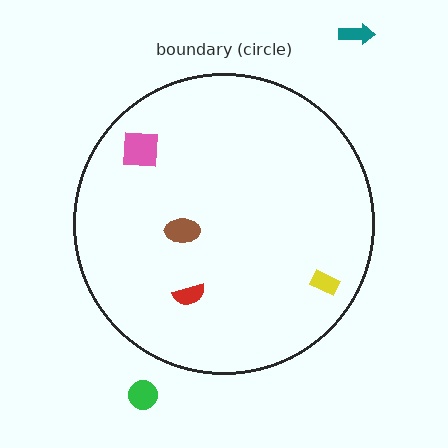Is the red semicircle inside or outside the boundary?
Inside.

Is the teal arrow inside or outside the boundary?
Outside.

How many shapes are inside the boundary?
4 inside, 2 outside.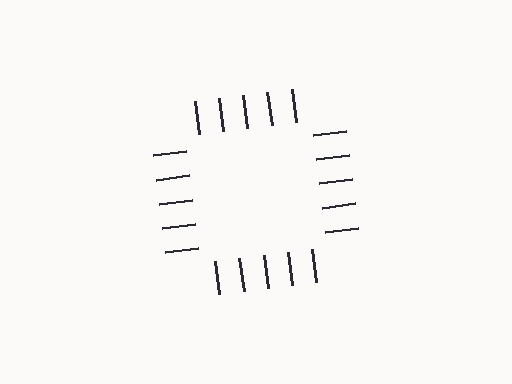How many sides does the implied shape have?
4 sides — the line-ends trace a square.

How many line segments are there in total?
20 — 5 along each of the 4 edges.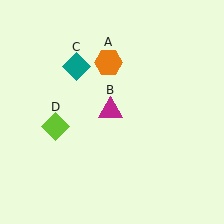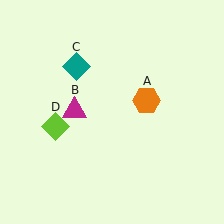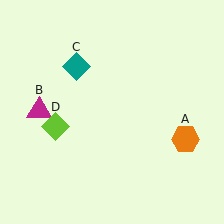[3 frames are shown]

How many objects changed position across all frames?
2 objects changed position: orange hexagon (object A), magenta triangle (object B).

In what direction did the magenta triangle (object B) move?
The magenta triangle (object B) moved left.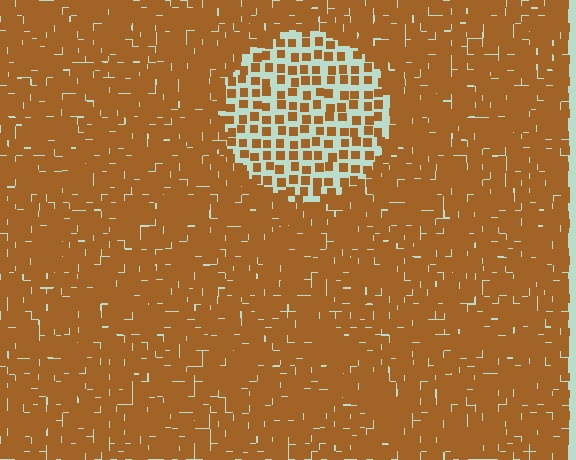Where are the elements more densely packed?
The elements are more densely packed outside the circle boundary.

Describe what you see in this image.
The image contains small brown elements arranged at two different densities. A circle-shaped region is visible where the elements are less densely packed than the surrounding area.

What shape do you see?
I see a circle.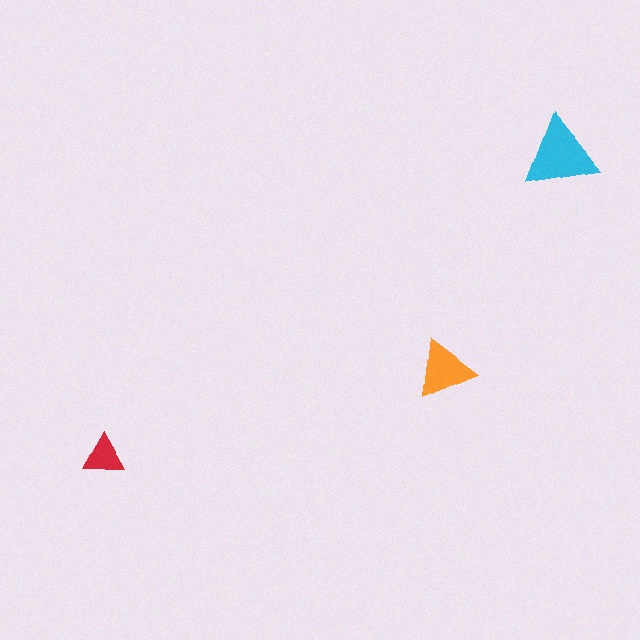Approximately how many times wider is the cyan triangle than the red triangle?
About 2 times wider.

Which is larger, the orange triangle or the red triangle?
The orange one.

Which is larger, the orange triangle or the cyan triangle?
The cyan one.